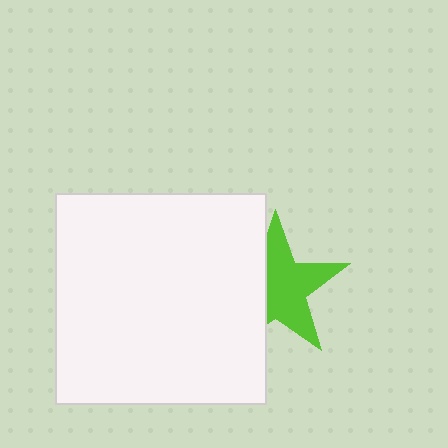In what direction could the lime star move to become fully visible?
The lime star could move right. That would shift it out from behind the white square entirely.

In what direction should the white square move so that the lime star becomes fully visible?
The white square should move left. That is the shortest direction to clear the overlap and leave the lime star fully visible.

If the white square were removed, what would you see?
You would see the complete lime star.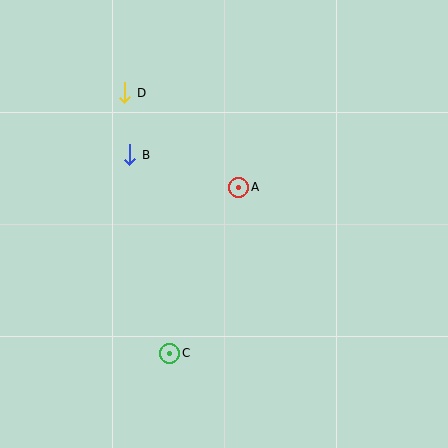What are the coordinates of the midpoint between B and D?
The midpoint between B and D is at (127, 124).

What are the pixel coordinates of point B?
Point B is at (130, 155).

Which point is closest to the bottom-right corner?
Point C is closest to the bottom-right corner.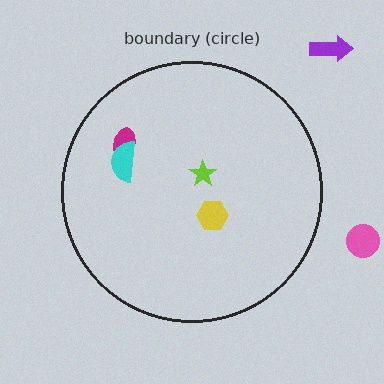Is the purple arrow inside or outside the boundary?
Outside.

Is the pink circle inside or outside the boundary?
Outside.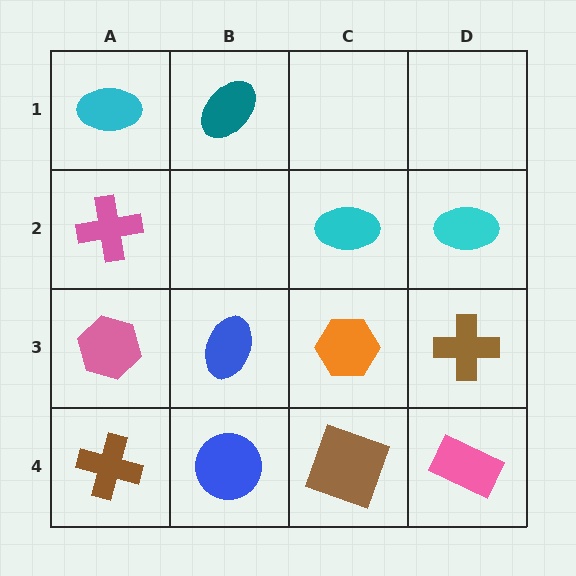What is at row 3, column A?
A pink hexagon.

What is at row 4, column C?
A brown square.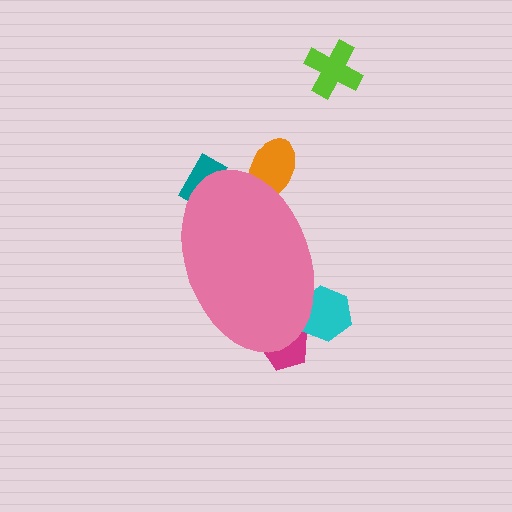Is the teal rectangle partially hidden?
Yes, the teal rectangle is partially hidden behind the pink ellipse.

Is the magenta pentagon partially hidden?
Yes, the magenta pentagon is partially hidden behind the pink ellipse.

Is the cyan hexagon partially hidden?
Yes, the cyan hexagon is partially hidden behind the pink ellipse.